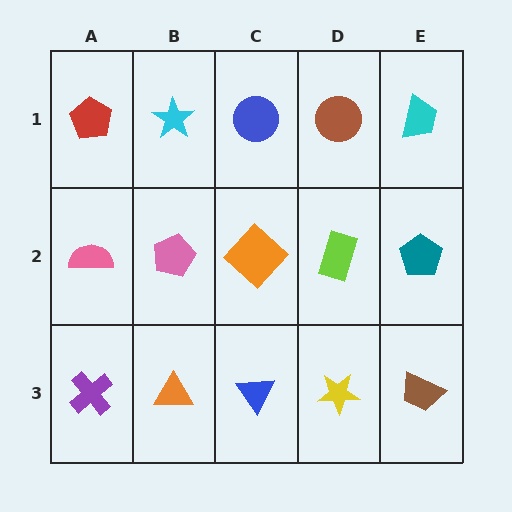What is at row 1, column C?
A blue circle.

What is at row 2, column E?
A teal pentagon.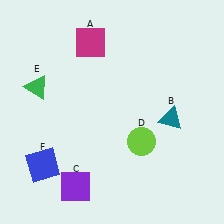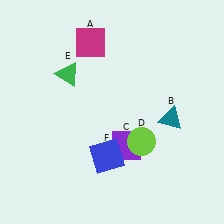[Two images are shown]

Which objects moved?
The objects that moved are: the purple square (C), the green triangle (E), the blue square (F).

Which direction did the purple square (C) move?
The purple square (C) moved right.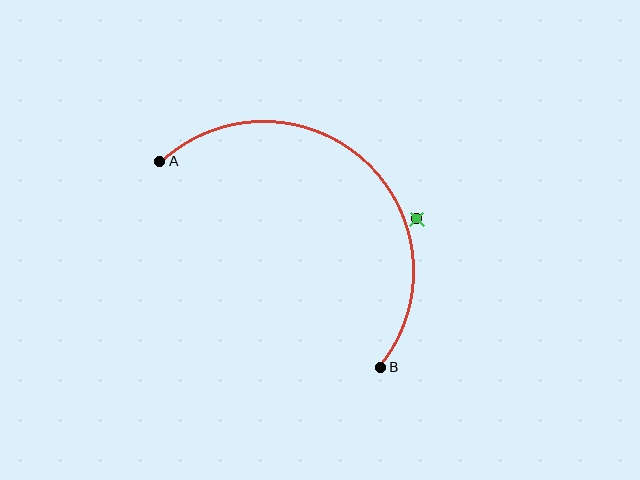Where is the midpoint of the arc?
The arc midpoint is the point on the curve farthest from the straight line joining A and B. It sits above and to the right of that line.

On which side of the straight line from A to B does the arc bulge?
The arc bulges above and to the right of the straight line connecting A and B.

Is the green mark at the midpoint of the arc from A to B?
No — the green mark does not lie on the arc at all. It sits slightly outside the curve.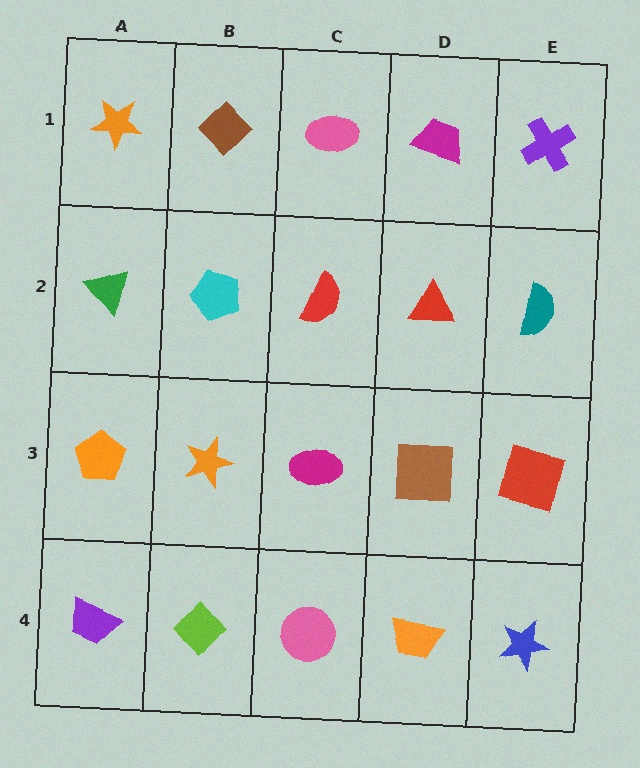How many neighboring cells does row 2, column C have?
4.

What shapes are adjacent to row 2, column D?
A magenta trapezoid (row 1, column D), a brown square (row 3, column D), a red semicircle (row 2, column C), a teal semicircle (row 2, column E).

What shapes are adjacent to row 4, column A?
An orange pentagon (row 3, column A), a lime diamond (row 4, column B).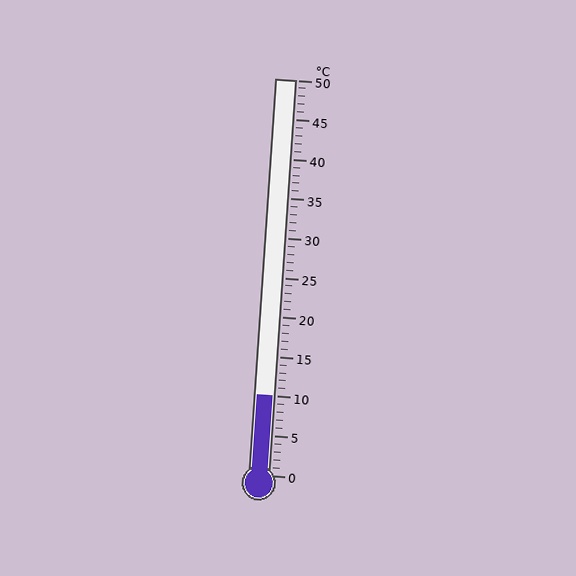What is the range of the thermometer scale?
The thermometer scale ranges from 0°C to 50°C.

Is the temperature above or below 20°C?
The temperature is below 20°C.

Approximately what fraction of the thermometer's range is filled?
The thermometer is filled to approximately 20% of its range.